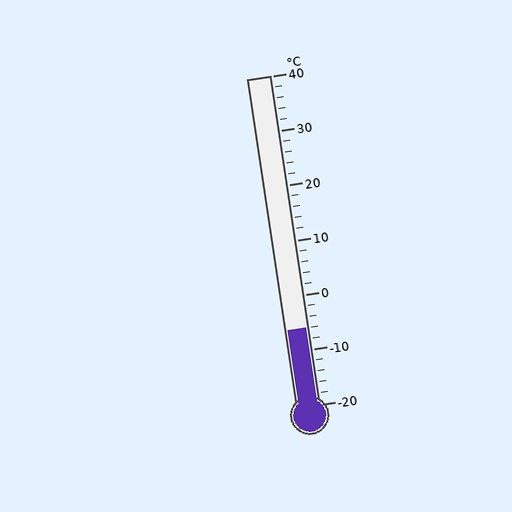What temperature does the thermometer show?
The thermometer shows approximately -6°C.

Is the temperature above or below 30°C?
The temperature is below 30°C.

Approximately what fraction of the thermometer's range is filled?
The thermometer is filled to approximately 25% of its range.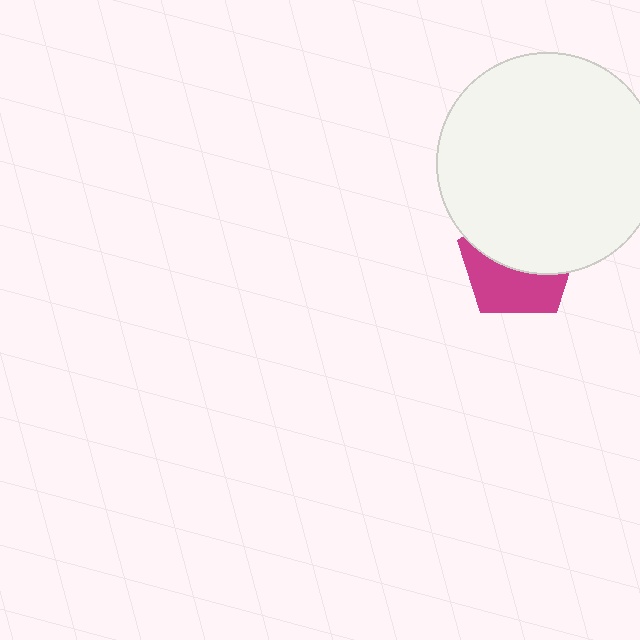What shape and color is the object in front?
The object in front is a white circle.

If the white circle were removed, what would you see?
You would see the complete magenta pentagon.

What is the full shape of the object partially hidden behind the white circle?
The partially hidden object is a magenta pentagon.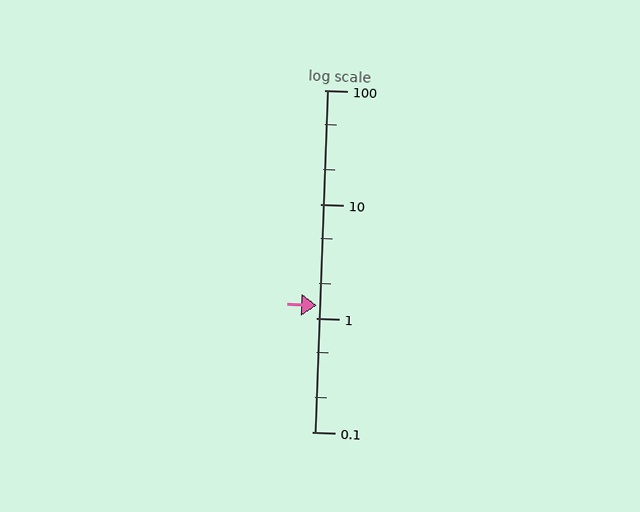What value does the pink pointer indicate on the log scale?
The pointer indicates approximately 1.3.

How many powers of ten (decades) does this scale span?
The scale spans 3 decades, from 0.1 to 100.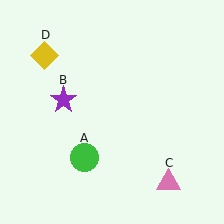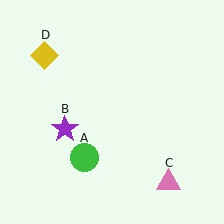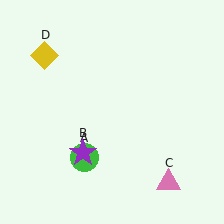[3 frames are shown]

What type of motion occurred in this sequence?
The purple star (object B) rotated counterclockwise around the center of the scene.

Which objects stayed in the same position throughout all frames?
Green circle (object A) and pink triangle (object C) and yellow diamond (object D) remained stationary.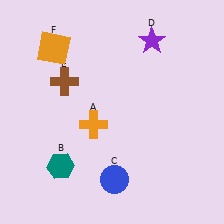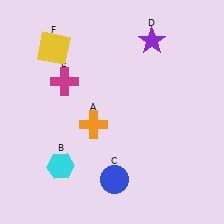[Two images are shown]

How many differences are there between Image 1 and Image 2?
There are 3 differences between the two images.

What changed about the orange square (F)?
In Image 1, F is orange. In Image 2, it changed to yellow.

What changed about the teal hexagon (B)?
In Image 1, B is teal. In Image 2, it changed to cyan.